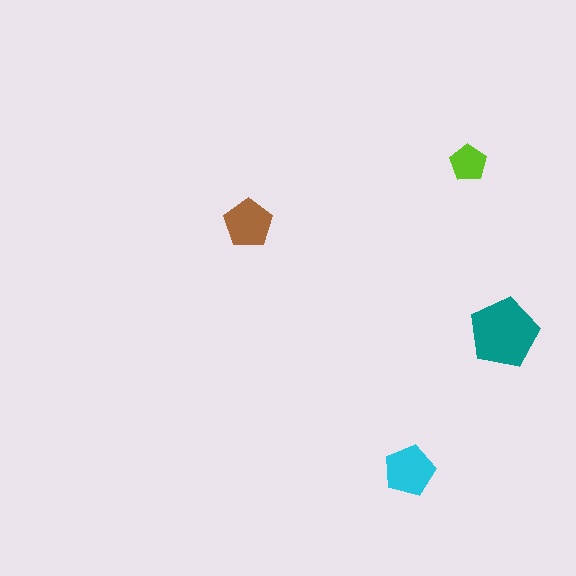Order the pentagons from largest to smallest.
the teal one, the cyan one, the brown one, the lime one.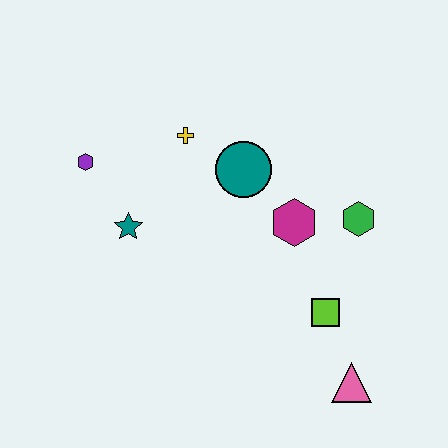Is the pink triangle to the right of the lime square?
Yes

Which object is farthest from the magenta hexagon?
The purple hexagon is farthest from the magenta hexagon.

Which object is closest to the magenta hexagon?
The green hexagon is closest to the magenta hexagon.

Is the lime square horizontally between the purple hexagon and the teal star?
No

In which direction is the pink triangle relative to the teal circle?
The pink triangle is below the teal circle.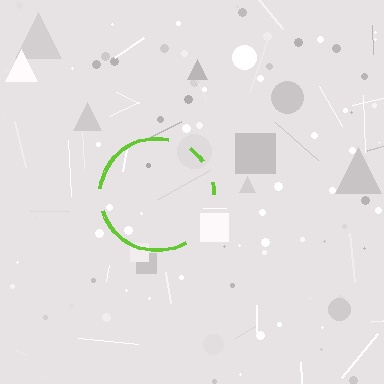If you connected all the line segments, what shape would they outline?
They would outline a circle.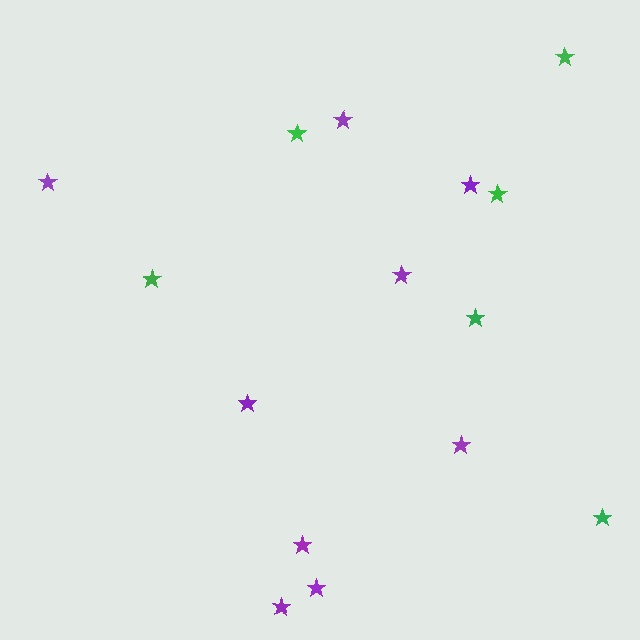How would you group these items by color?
There are 2 groups: one group of green stars (6) and one group of purple stars (9).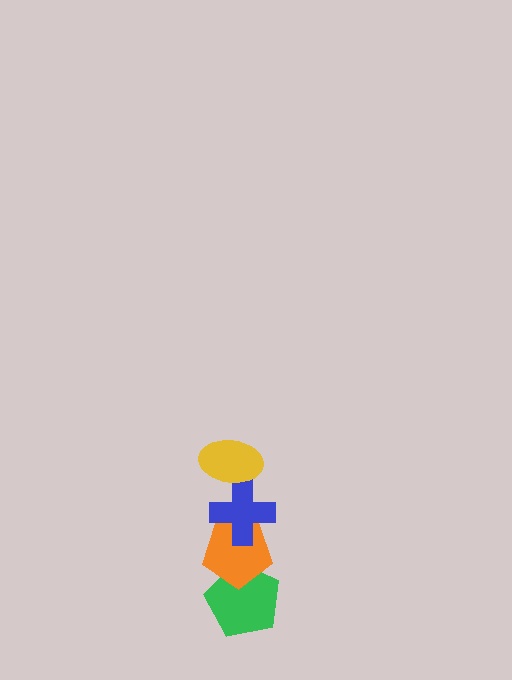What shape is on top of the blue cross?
The yellow ellipse is on top of the blue cross.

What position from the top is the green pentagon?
The green pentagon is 4th from the top.